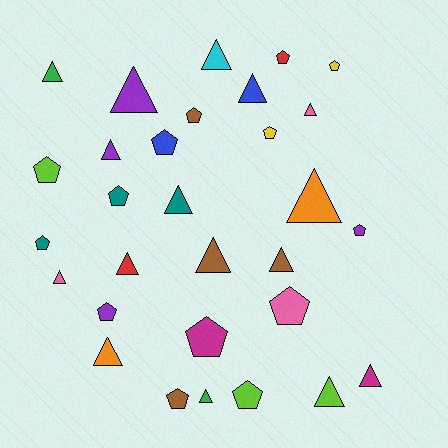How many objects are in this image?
There are 30 objects.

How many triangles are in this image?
There are 16 triangles.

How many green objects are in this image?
There are 2 green objects.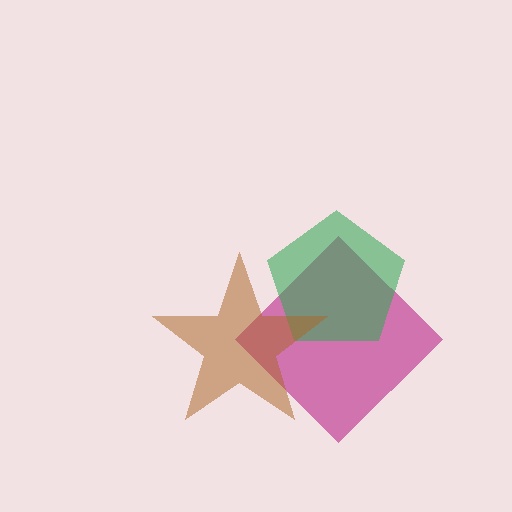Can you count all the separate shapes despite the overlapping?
Yes, there are 3 separate shapes.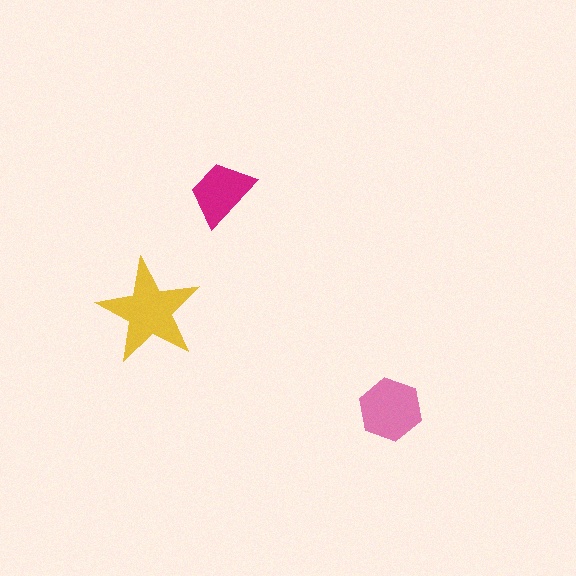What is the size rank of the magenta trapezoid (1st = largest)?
3rd.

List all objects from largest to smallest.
The yellow star, the pink hexagon, the magenta trapezoid.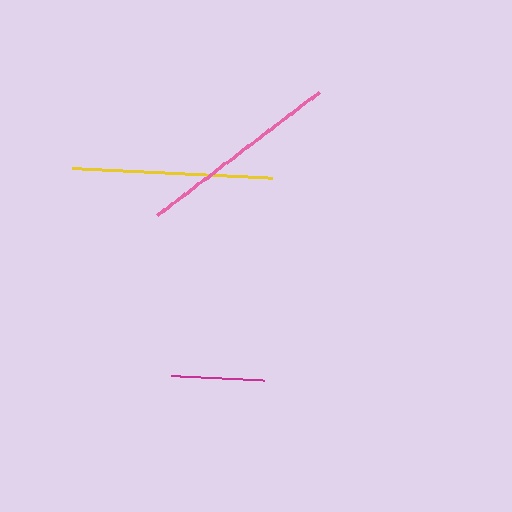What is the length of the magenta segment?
The magenta segment is approximately 93 pixels long.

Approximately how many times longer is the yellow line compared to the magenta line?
The yellow line is approximately 2.2 times the length of the magenta line.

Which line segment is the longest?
The pink line is the longest at approximately 203 pixels.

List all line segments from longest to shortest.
From longest to shortest: pink, yellow, magenta.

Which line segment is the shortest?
The magenta line is the shortest at approximately 93 pixels.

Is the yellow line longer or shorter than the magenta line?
The yellow line is longer than the magenta line.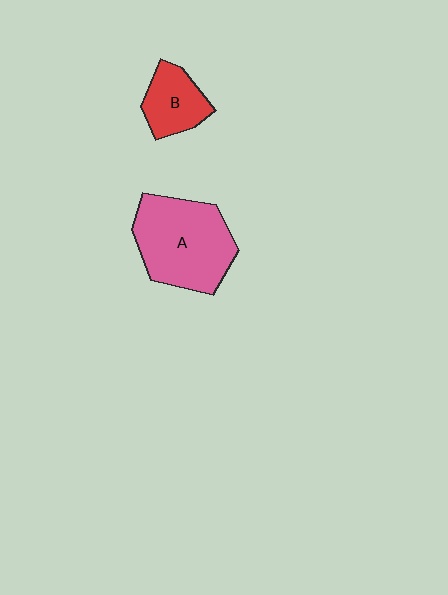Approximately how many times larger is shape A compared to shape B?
Approximately 2.2 times.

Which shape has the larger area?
Shape A (pink).